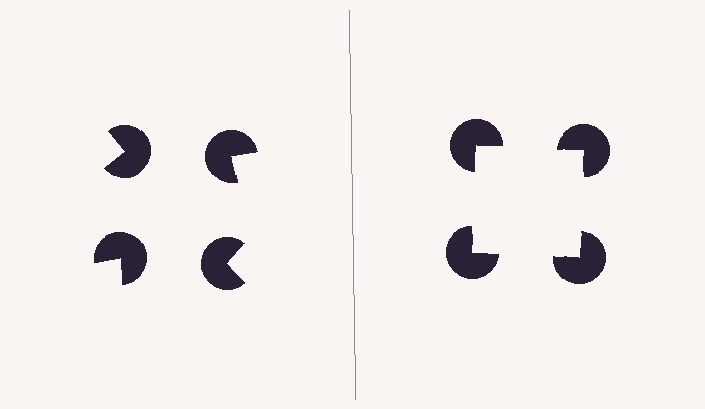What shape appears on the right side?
An illusory square.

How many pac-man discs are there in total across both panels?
8 — 4 on each side.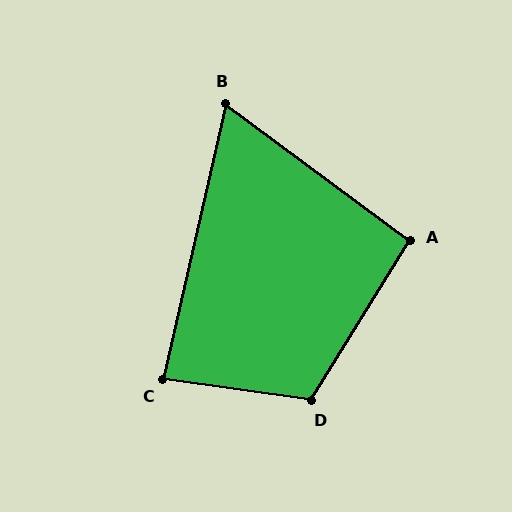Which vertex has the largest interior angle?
D, at approximately 114 degrees.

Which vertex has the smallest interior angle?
B, at approximately 66 degrees.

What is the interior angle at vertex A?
Approximately 95 degrees (approximately right).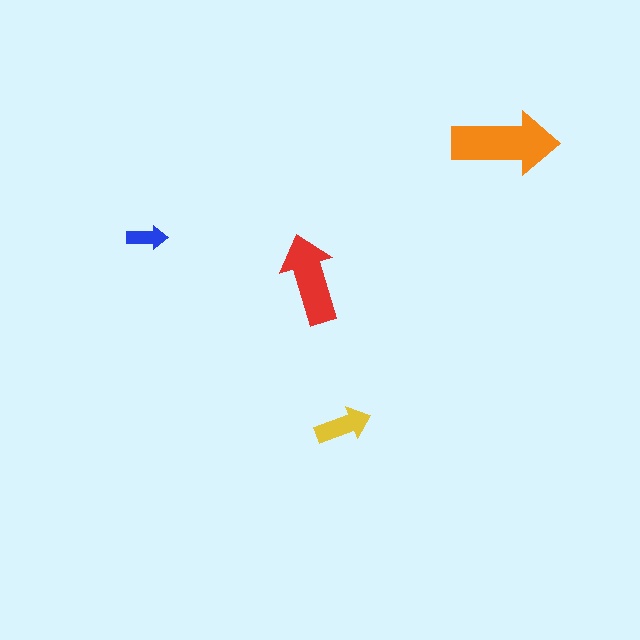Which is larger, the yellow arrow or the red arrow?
The red one.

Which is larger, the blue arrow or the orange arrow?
The orange one.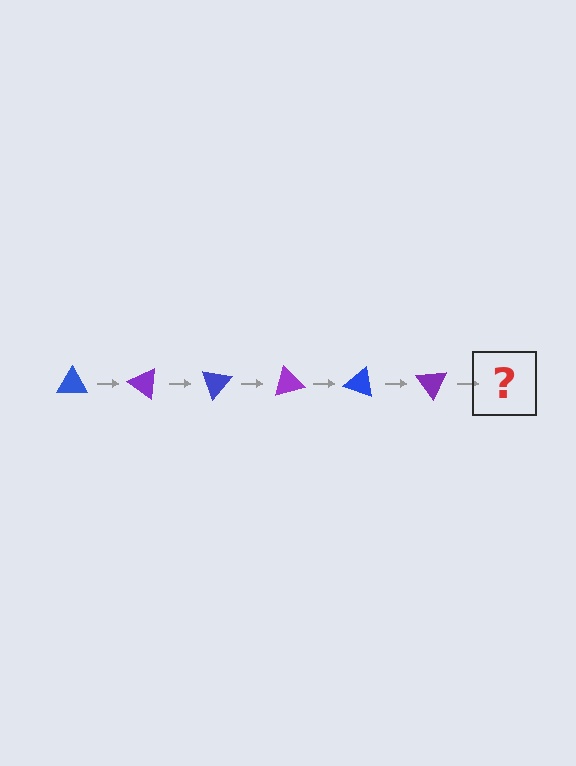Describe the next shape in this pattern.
It should be a blue triangle, rotated 210 degrees from the start.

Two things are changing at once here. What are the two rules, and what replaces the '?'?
The two rules are that it rotates 35 degrees each step and the color cycles through blue and purple. The '?' should be a blue triangle, rotated 210 degrees from the start.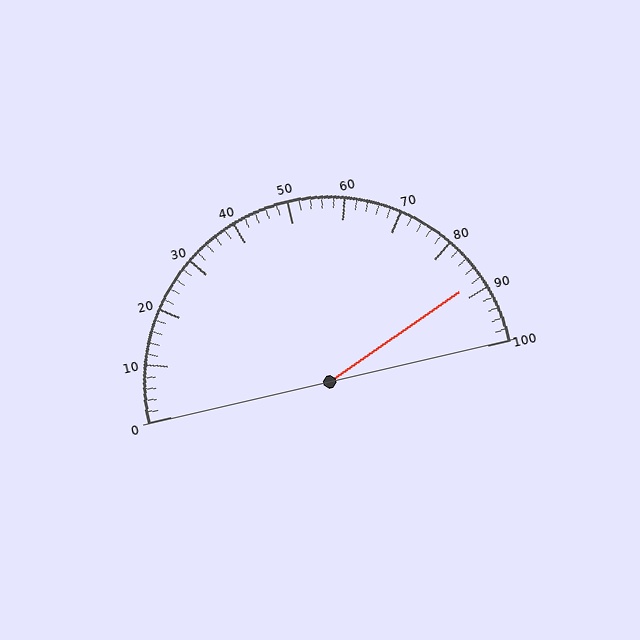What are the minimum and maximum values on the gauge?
The gauge ranges from 0 to 100.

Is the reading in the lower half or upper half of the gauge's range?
The reading is in the upper half of the range (0 to 100).